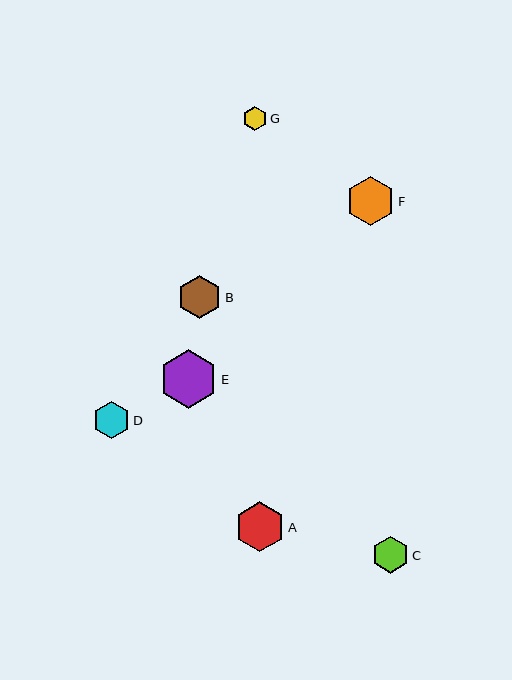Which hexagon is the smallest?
Hexagon G is the smallest with a size of approximately 24 pixels.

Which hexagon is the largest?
Hexagon E is the largest with a size of approximately 58 pixels.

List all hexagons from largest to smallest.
From largest to smallest: E, A, F, B, D, C, G.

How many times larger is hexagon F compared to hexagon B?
Hexagon F is approximately 1.1 times the size of hexagon B.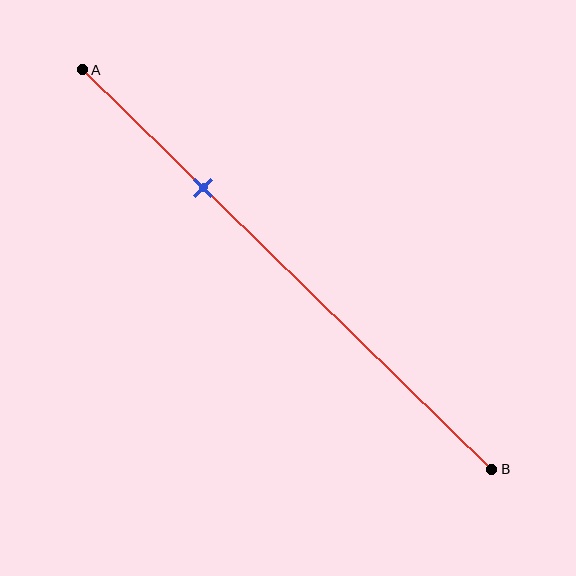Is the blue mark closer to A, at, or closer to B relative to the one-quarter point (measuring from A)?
The blue mark is closer to point B than the one-quarter point of segment AB.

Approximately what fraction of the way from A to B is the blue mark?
The blue mark is approximately 30% of the way from A to B.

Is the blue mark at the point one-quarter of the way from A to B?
No, the mark is at about 30% from A, not at the 25% one-quarter point.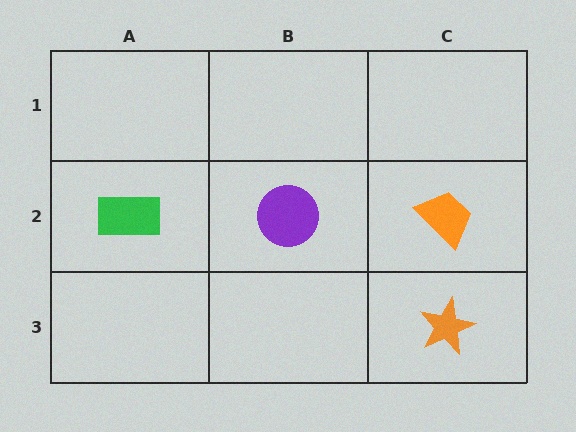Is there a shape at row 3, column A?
No, that cell is empty.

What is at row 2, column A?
A green rectangle.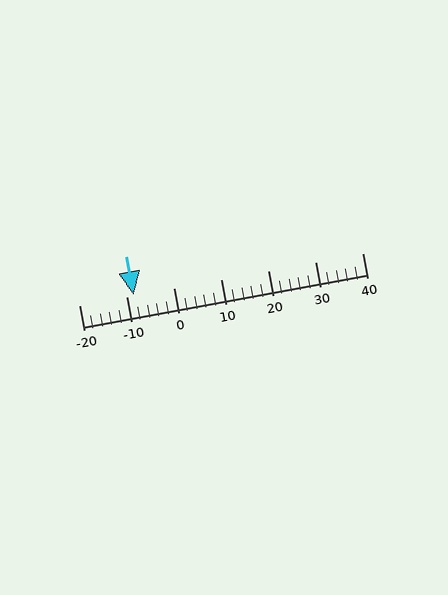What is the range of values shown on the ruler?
The ruler shows values from -20 to 40.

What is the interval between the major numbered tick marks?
The major tick marks are spaced 10 units apart.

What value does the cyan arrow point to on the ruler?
The cyan arrow points to approximately -8.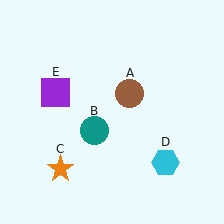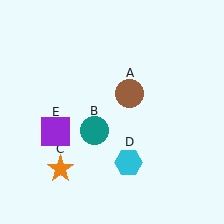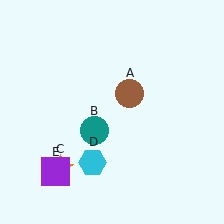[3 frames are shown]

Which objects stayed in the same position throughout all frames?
Brown circle (object A) and teal circle (object B) and orange star (object C) remained stationary.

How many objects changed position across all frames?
2 objects changed position: cyan hexagon (object D), purple square (object E).